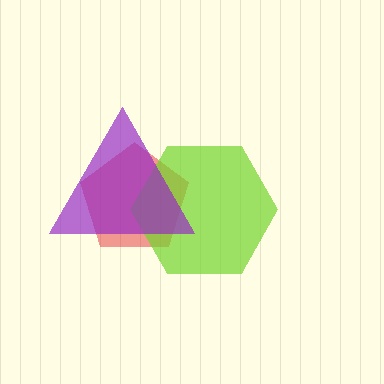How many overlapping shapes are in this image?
There are 3 overlapping shapes in the image.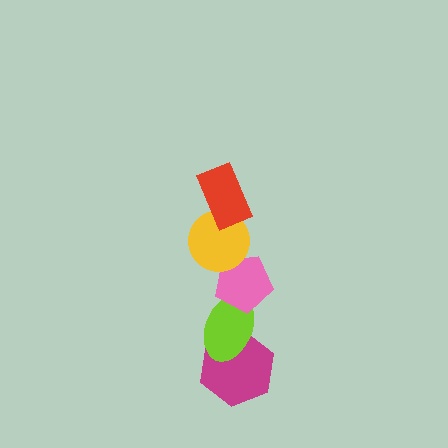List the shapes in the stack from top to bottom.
From top to bottom: the red rectangle, the yellow circle, the pink pentagon, the lime ellipse, the magenta hexagon.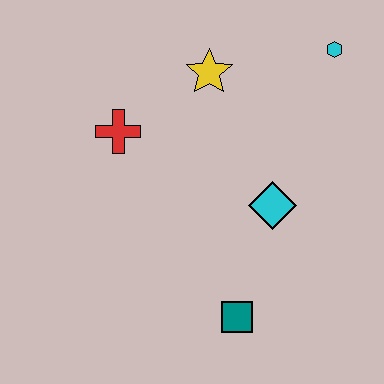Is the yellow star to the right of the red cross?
Yes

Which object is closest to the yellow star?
The red cross is closest to the yellow star.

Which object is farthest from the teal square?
The cyan hexagon is farthest from the teal square.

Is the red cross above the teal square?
Yes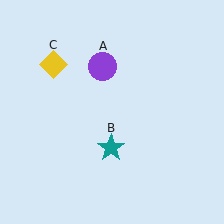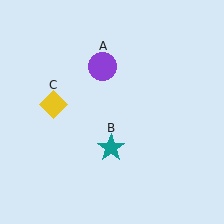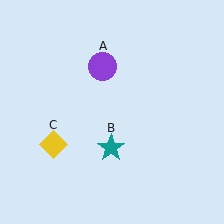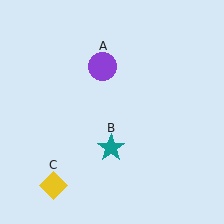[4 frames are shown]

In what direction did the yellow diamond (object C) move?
The yellow diamond (object C) moved down.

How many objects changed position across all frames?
1 object changed position: yellow diamond (object C).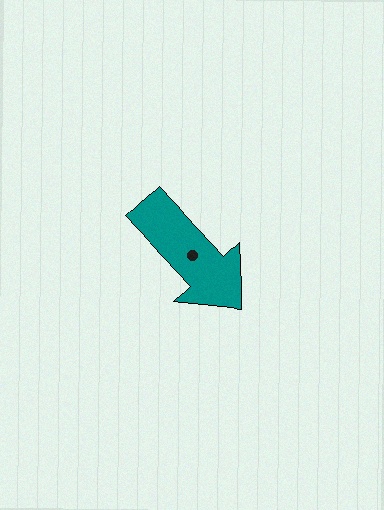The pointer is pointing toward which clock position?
Roughly 5 o'clock.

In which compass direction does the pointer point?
Southeast.